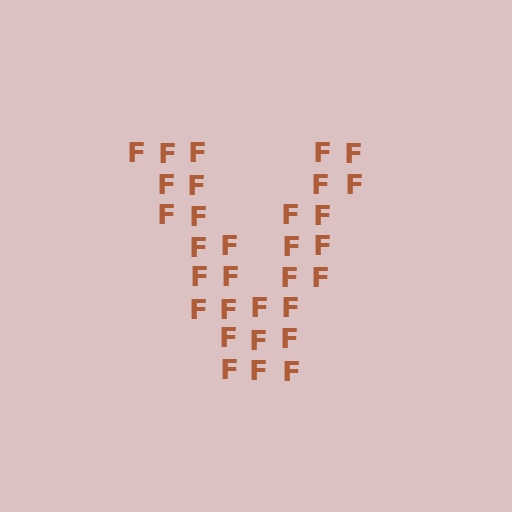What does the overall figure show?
The overall figure shows the letter V.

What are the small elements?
The small elements are letter F's.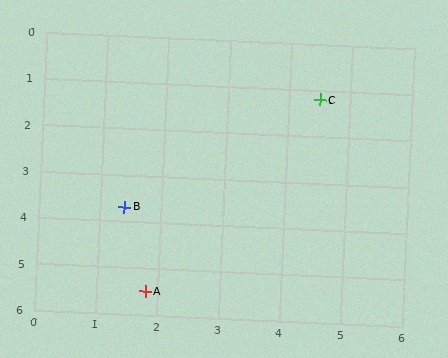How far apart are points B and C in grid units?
Points B and C are about 4.0 grid units apart.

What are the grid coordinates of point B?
Point B is at approximately (1.4, 3.7).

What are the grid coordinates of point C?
Point C is at approximately (4.5, 1.2).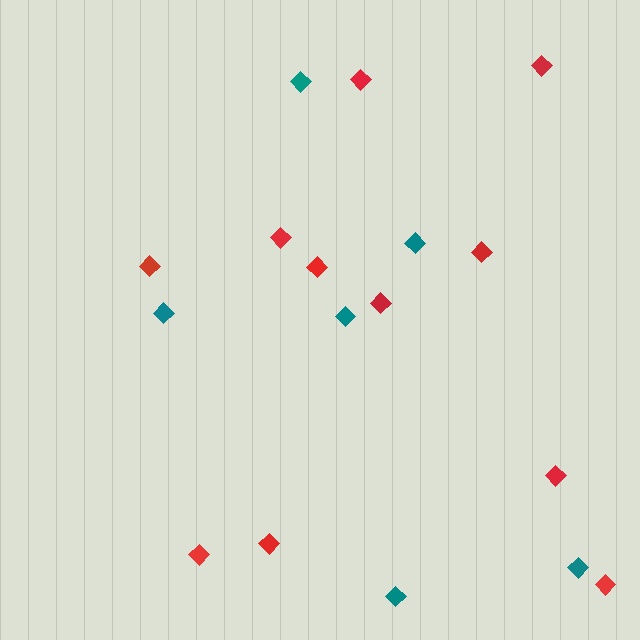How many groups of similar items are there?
There are 2 groups: one group of red diamonds (11) and one group of teal diamonds (6).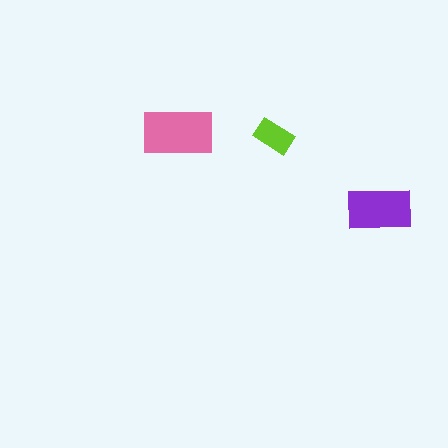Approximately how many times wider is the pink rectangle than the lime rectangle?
About 2 times wider.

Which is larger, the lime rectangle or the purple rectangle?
The purple one.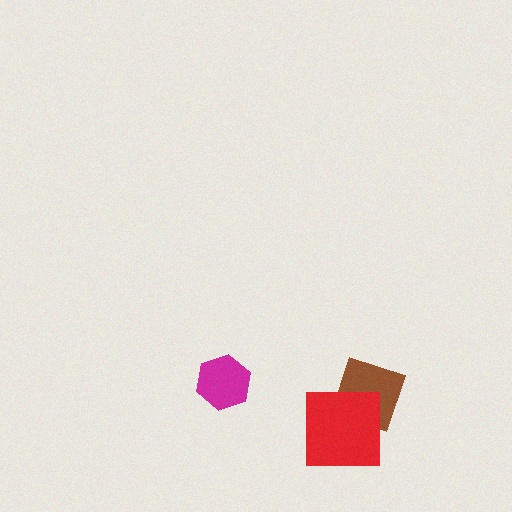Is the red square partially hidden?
No, no other shape covers it.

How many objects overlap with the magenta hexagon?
0 objects overlap with the magenta hexagon.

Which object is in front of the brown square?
The red square is in front of the brown square.